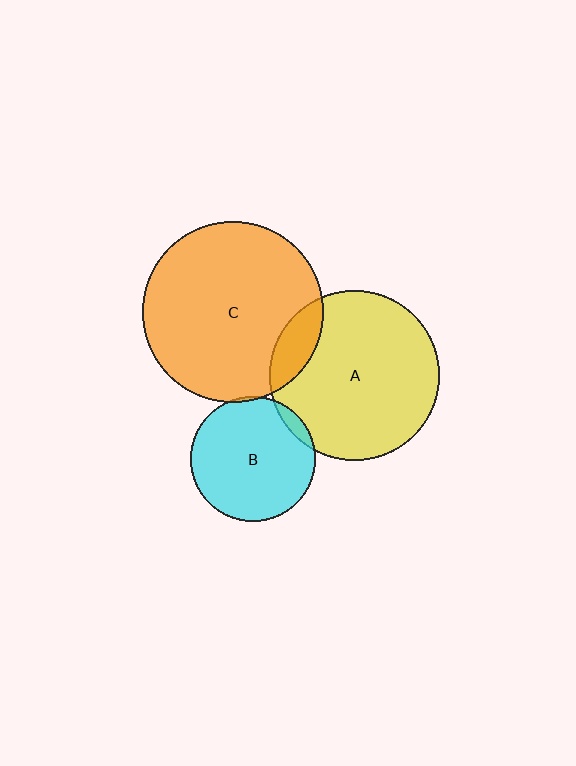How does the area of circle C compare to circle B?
Approximately 2.1 times.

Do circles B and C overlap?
Yes.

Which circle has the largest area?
Circle C (orange).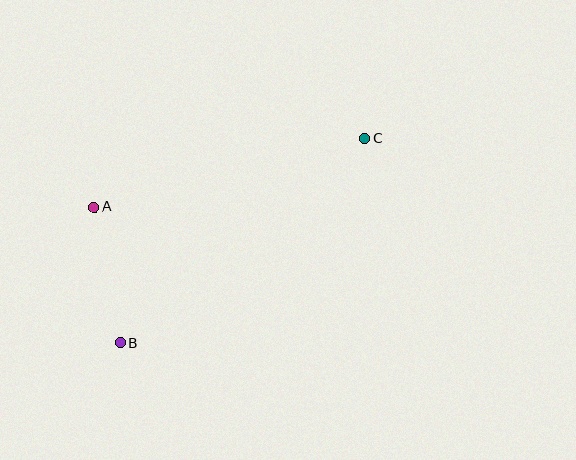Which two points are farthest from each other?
Points B and C are farthest from each other.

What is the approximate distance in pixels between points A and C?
The distance between A and C is approximately 279 pixels.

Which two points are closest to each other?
Points A and B are closest to each other.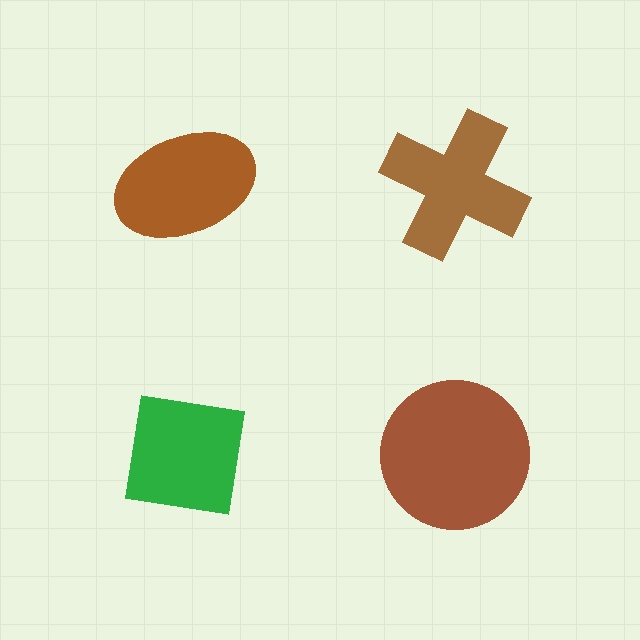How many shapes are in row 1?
2 shapes.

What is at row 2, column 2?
A brown circle.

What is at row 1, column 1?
A brown ellipse.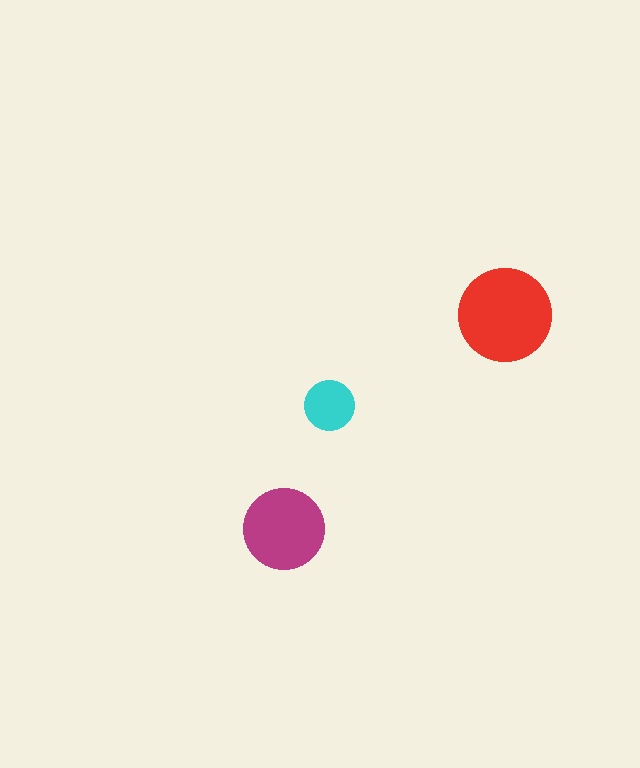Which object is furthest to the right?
The red circle is rightmost.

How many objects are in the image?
There are 3 objects in the image.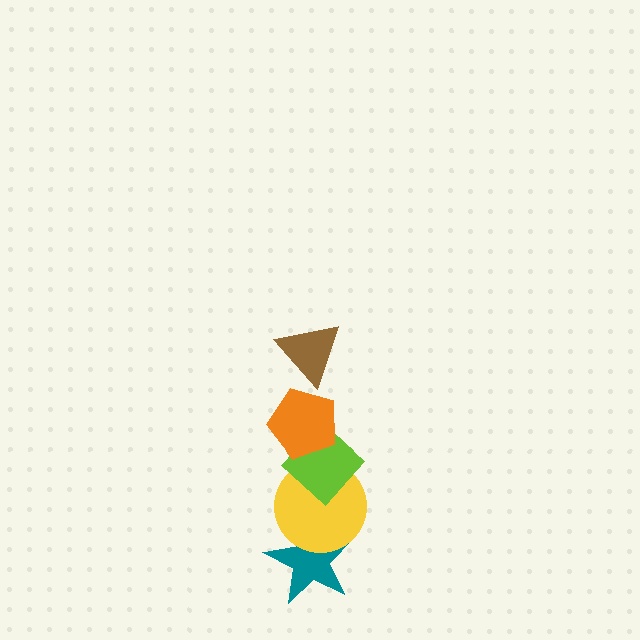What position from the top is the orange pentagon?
The orange pentagon is 2nd from the top.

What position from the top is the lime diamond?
The lime diamond is 3rd from the top.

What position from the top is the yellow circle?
The yellow circle is 4th from the top.